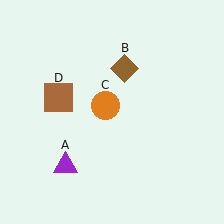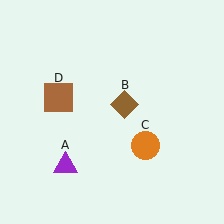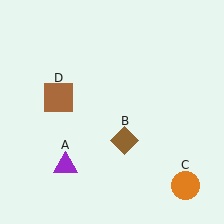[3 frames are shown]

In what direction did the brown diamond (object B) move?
The brown diamond (object B) moved down.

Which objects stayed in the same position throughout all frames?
Purple triangle (object A) and brown square (object D) remained stationary.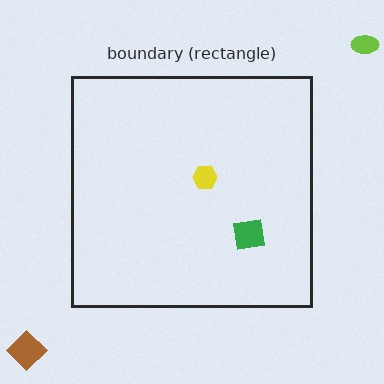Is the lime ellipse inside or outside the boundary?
Outside.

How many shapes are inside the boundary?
2 inside, 2 outside.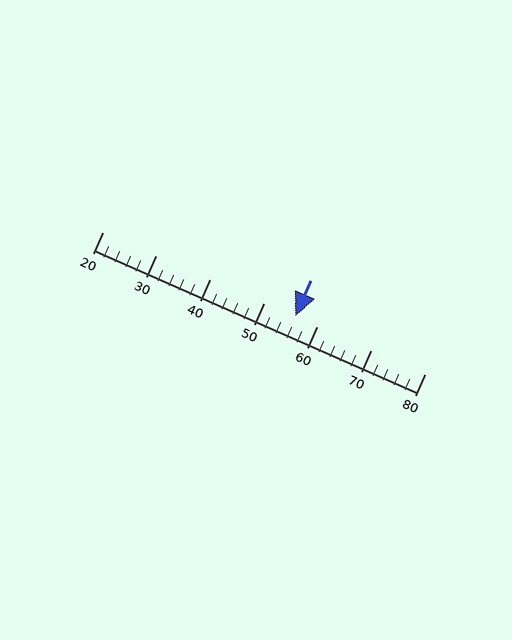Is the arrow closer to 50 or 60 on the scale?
The arrow is closer to 60.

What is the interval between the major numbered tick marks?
The major tick marks are spaced 10 units apart.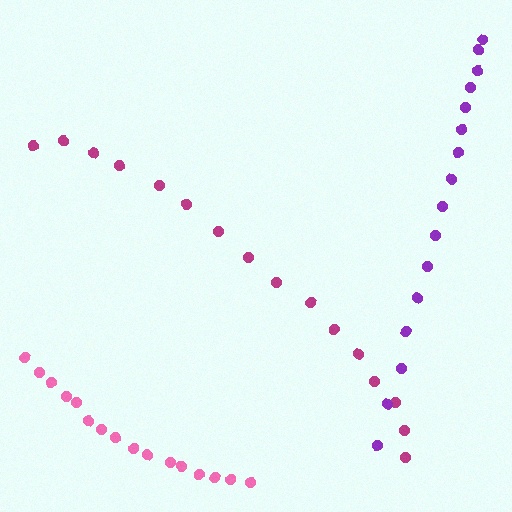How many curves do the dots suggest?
There are 3 distinct paths.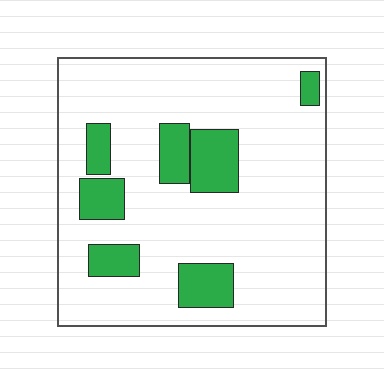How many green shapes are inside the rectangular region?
7.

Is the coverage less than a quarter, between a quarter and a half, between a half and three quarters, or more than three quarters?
Less than a quarter.